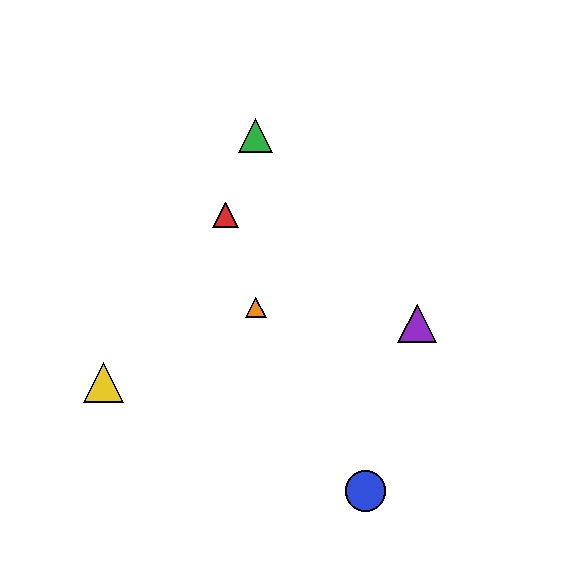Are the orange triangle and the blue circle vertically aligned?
No, the orange triangle is at x≈256 and the blue circle is at x≈366.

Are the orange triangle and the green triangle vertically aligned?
Yes, both are at x≈256.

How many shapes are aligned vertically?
2 shapes (the green triangle, the orange triangle) are aligned vertically.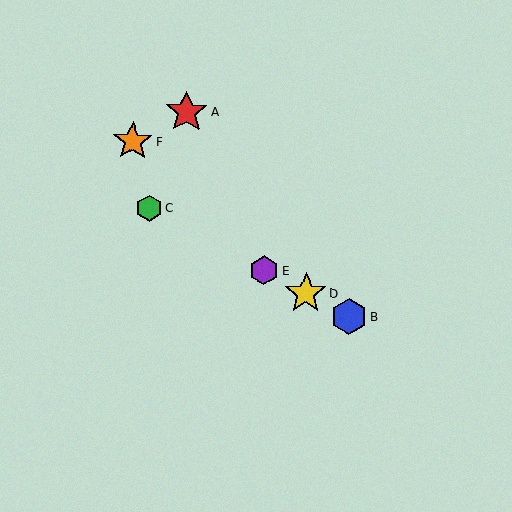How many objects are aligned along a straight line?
4 objects (B, C, D, E) are aligned along a straight line.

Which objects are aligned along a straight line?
Objects B, C, D, E are aligned along a straight line.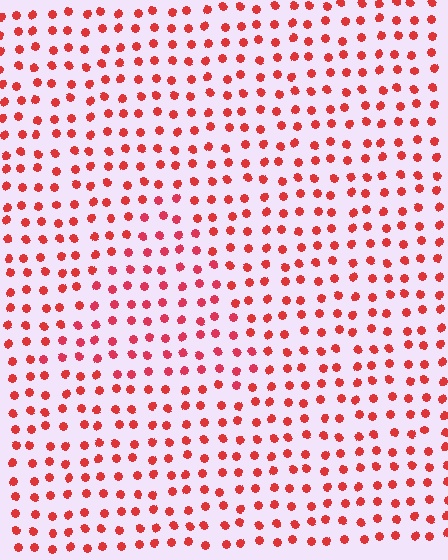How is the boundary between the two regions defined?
The boundary is defined purely by a slight shift in hue (about 12 degrees). Spacing, size, and orientation are identical on both sides.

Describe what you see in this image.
The image is filled with small red elements in a uniform arrangement. A triangle-shaped region is visible where the elements are tinted to a slightly different hue, forming a subtle color boundary.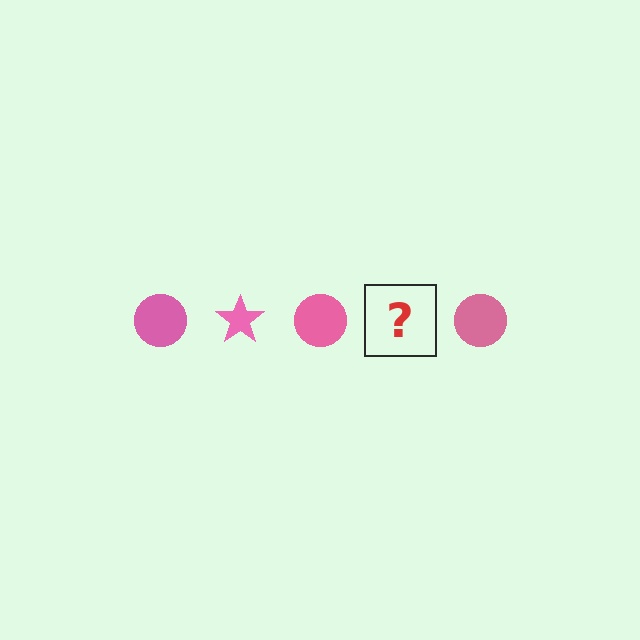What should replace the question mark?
The question mark should be replaced with a pink star.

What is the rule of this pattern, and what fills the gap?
The rule is that the pattern cycles through circle, star shapes in pink. The gap should be filled with a pink star.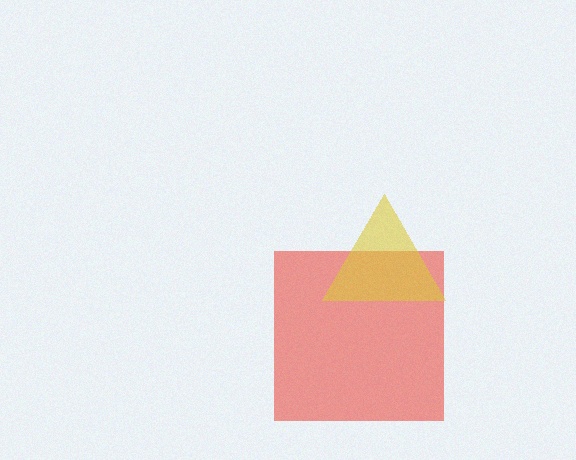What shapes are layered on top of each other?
The layered shapes are: a red square, a yellow triangle.